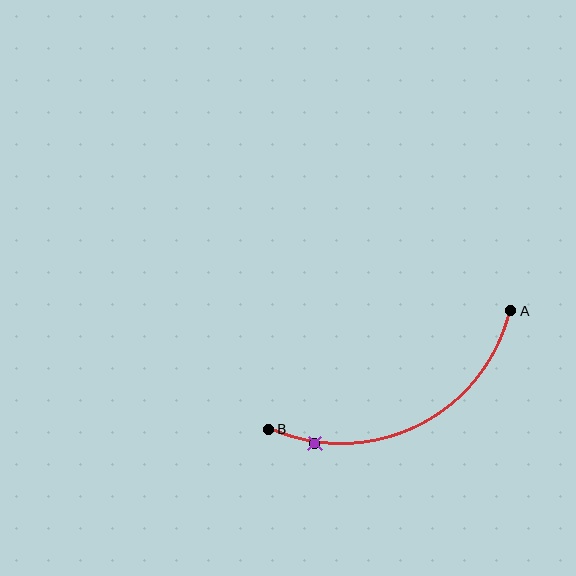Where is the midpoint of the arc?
The arc midpoint is the point on the curve farthest from the straight line joining A and B. It sits below that line.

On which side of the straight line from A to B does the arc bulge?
The arc bulges below the straight line connecting A and B.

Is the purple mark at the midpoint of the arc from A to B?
No. The purple mark lies on the arc but is closer to endpoint B. The arc midpoint would be at the point on the curve equidistant along the arc from both A and B.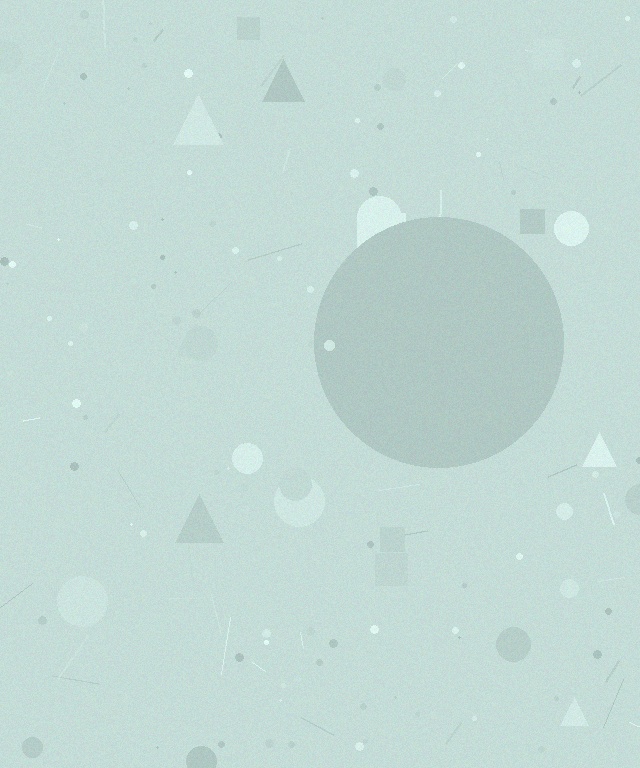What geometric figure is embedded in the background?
A circle is embedded in the background.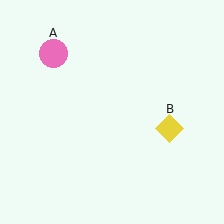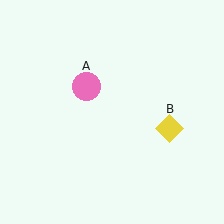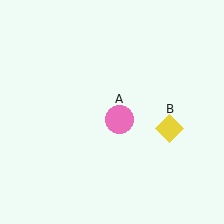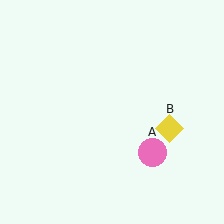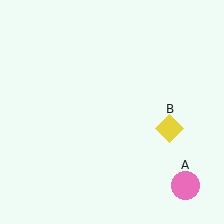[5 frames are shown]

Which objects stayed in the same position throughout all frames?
Yellow diamond (object B) remained stationary.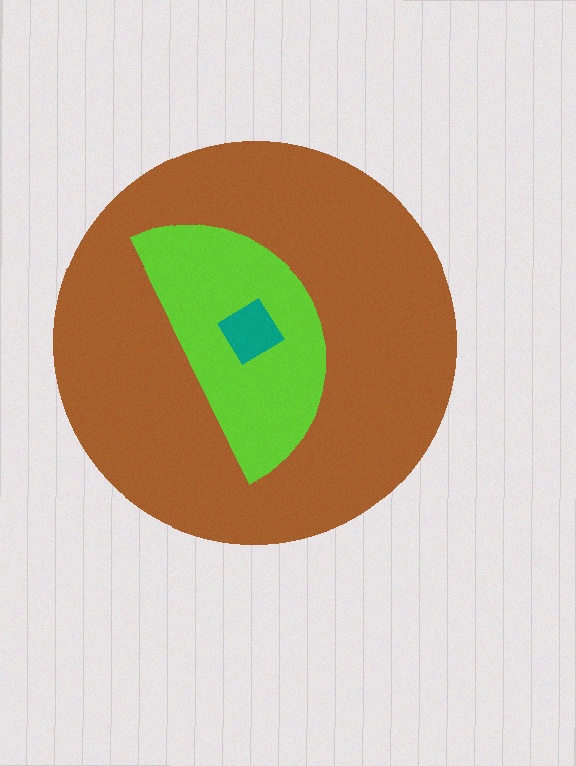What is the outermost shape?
The brown circle.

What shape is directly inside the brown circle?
The lime semicircle.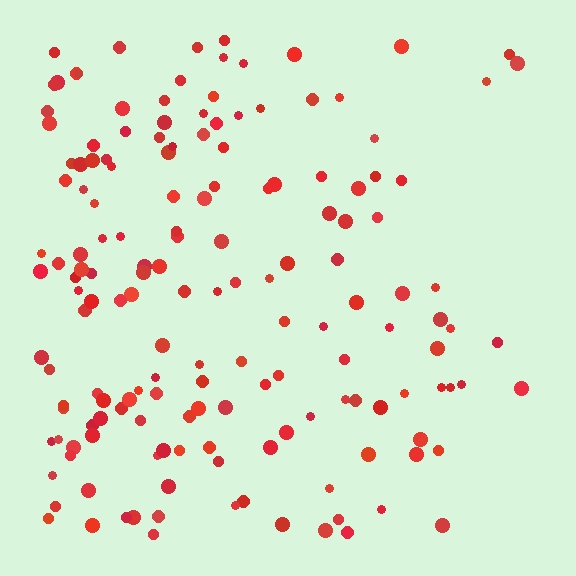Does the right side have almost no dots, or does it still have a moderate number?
Still a moderate number, just noticeably fewer than the left.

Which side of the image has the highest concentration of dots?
The left.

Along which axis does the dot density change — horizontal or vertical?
Horizontal.